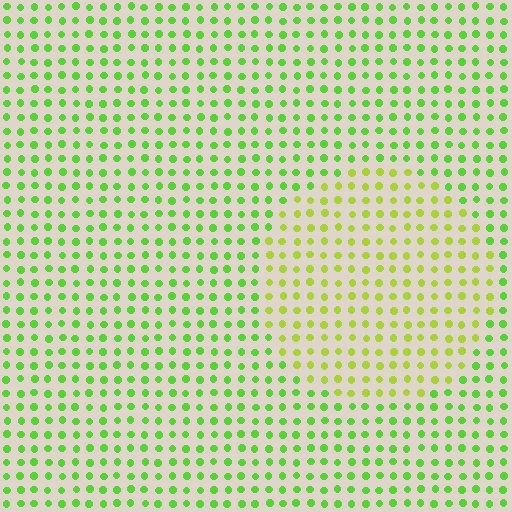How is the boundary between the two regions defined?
The boundary is defined purely by a slight shift in hue (about 32 degrees). Spacing, size, and orientation are identical on both sides.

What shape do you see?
I see a circle.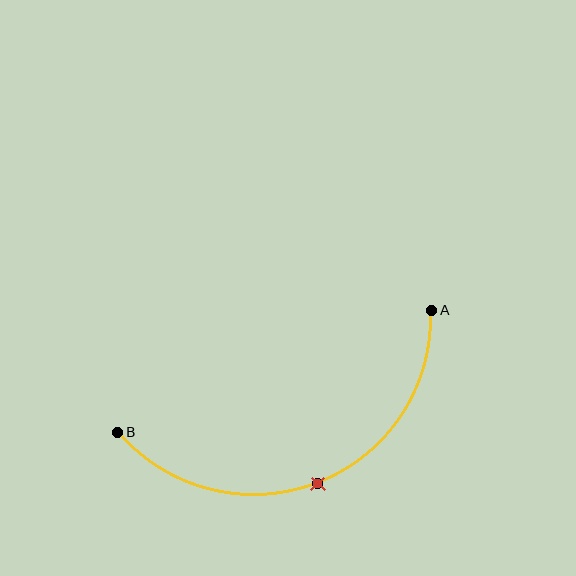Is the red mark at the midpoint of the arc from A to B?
Yes. The red mark lies on the arc at equal arc-length from both A and B — it is the arc midpoint.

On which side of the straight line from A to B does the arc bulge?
The arc bulges below the straight line connecting A and B.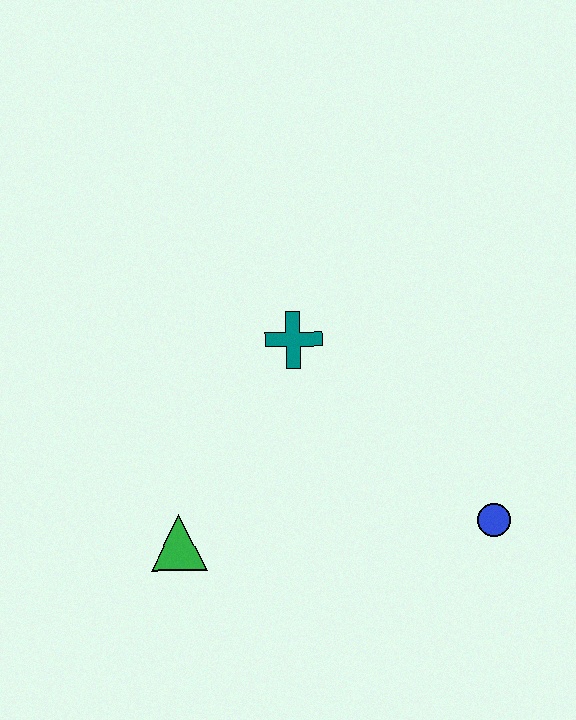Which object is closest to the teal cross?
The green triangle is closest to the teal cross.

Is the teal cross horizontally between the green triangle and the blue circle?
Yes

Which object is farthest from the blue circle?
The green triangle is farthest from the blue circle.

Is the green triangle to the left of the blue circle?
Yes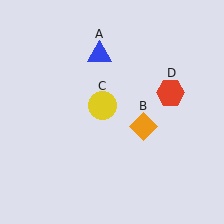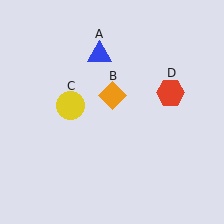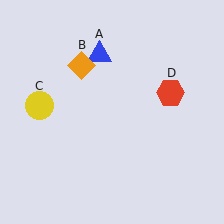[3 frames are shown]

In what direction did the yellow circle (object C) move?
The yellow circle (object C) moved left.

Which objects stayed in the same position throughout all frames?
Blue triangle (object A) and red hexagon (object D) remained stationary.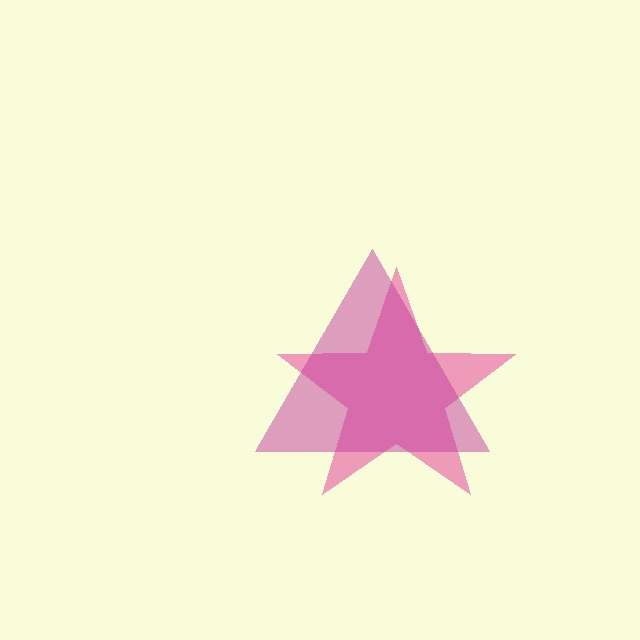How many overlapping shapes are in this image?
There are 2 overlapping shapes in the image.